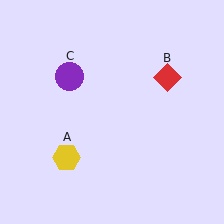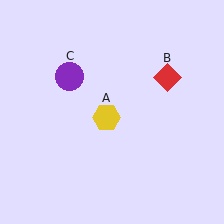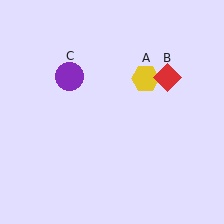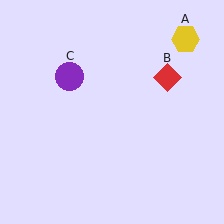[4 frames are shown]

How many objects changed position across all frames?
1 object changed position: yellow hexagon (object A).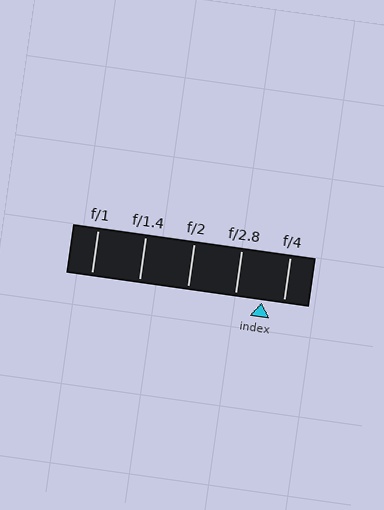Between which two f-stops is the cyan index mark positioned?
The index mark is between f/2.8 and f/4.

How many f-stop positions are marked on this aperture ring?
There are 5 f-stop positions marked.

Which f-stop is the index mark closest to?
The index mark is closest to f/4.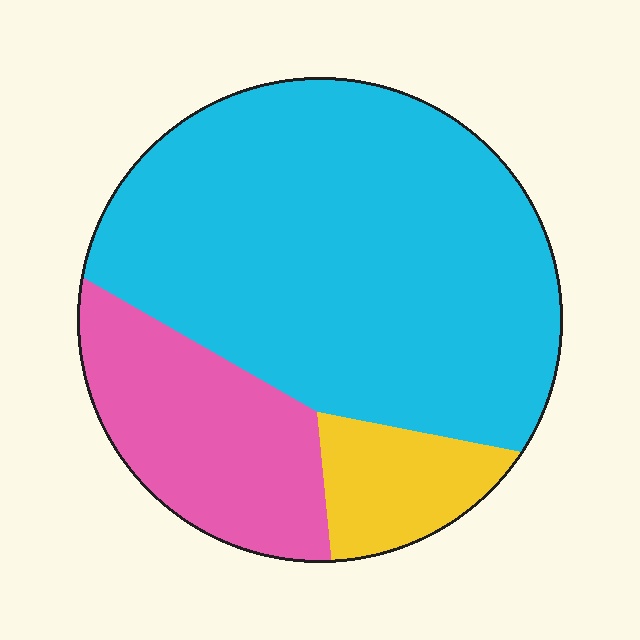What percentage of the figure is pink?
Pink covers 22% of the figure.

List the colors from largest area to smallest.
From largest to smallest: cyan, pink, yellow.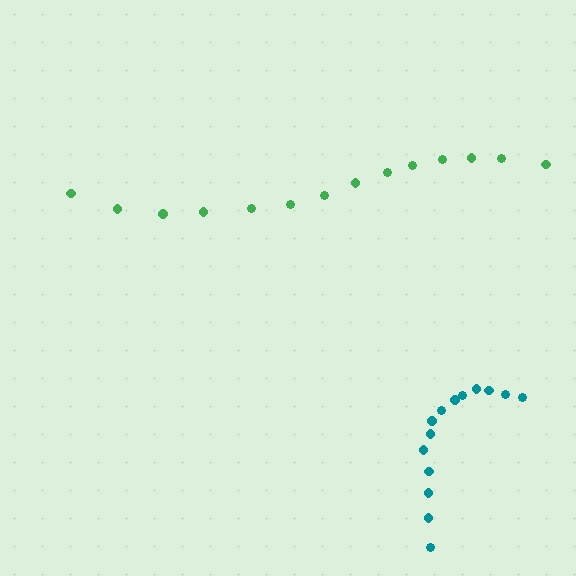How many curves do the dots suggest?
There are 2 distinct paths.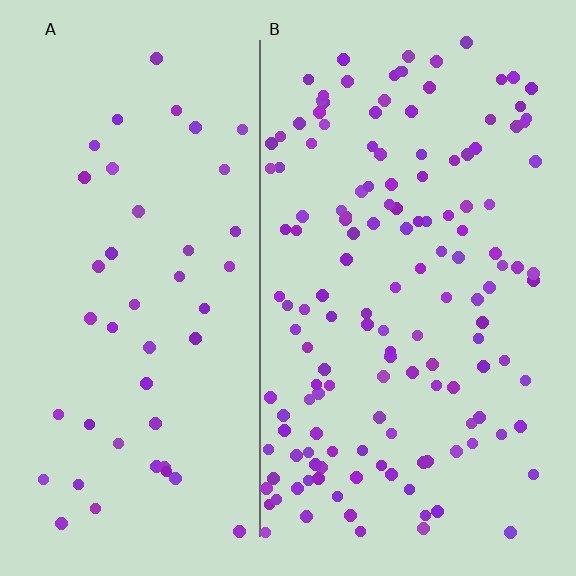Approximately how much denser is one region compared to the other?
Approximately 3.1× — region B over region A.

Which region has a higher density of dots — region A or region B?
B (the right).